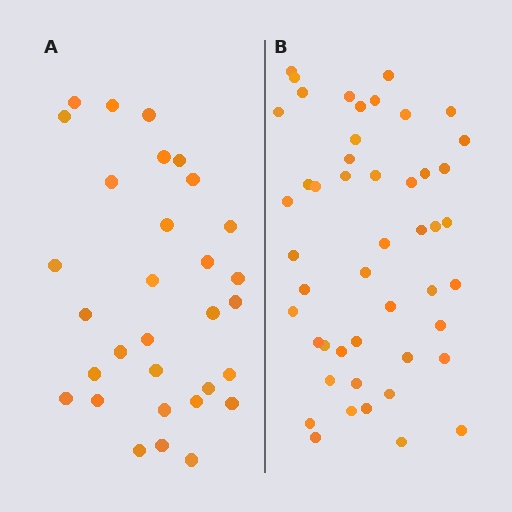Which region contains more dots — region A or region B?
Region B (the right region) has more dots.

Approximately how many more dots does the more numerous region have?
Region B has approximately 15 more dots than region A.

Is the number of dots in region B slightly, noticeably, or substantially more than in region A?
Region B has substantially more. The ratio is roughly 1.5 to 1.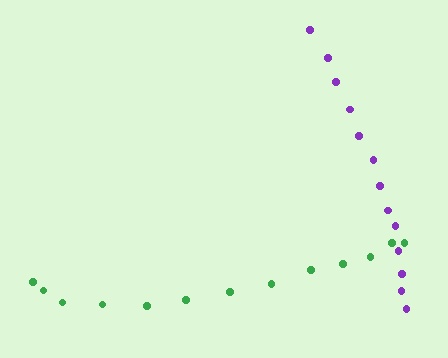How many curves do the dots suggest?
There are 2 distinct paths.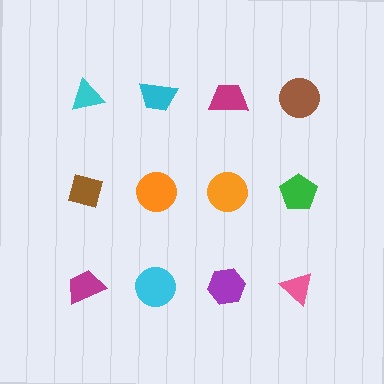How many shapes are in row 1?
4 shapes.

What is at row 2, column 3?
An orange circle.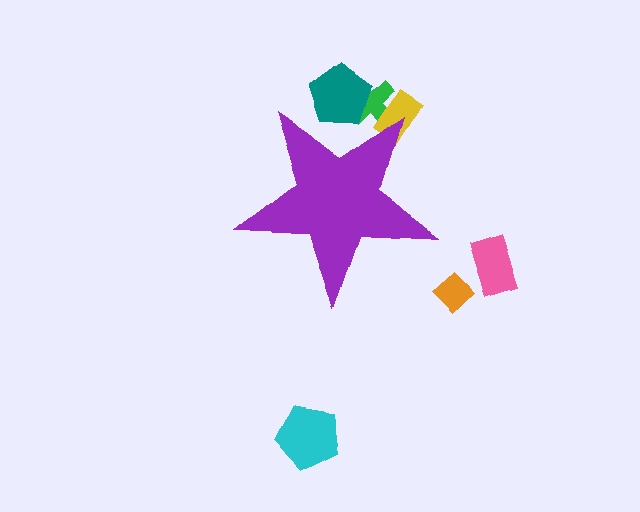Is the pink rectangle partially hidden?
No, the pink rectangle is fully visible.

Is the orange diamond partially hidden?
No, the orange diamond is fully visible.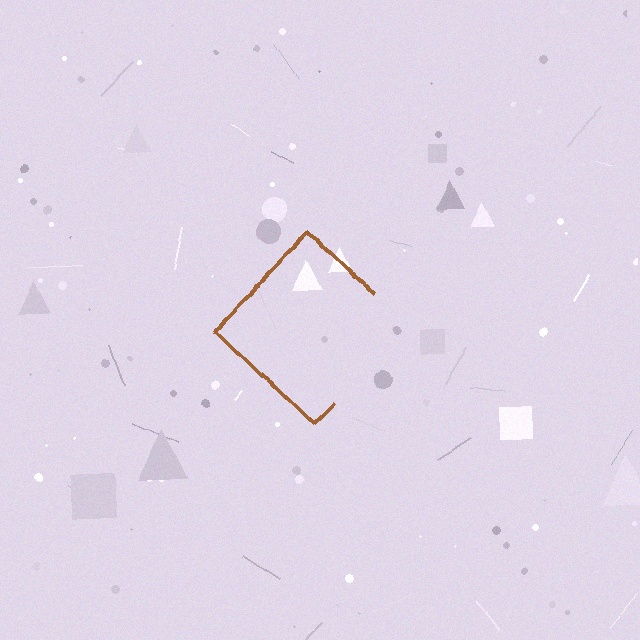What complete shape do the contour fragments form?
The contour fragments form a diamond.